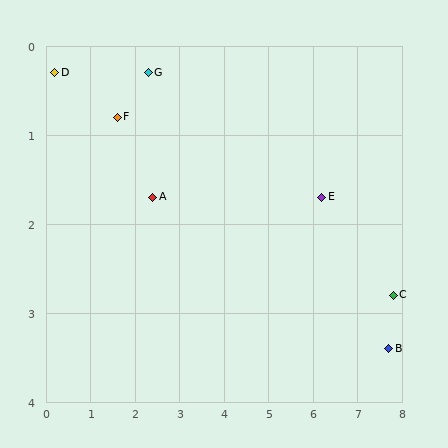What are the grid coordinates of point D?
Point D is at approximately (0.2, 0.3).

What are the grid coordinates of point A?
Point A is at approximately (2.4, 1.7).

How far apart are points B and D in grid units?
Points B and D are about 8.1 grid units apart.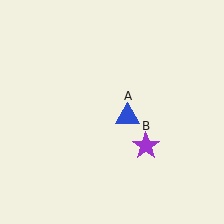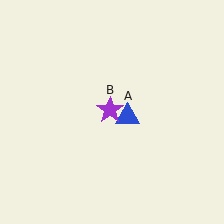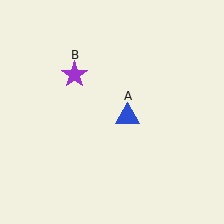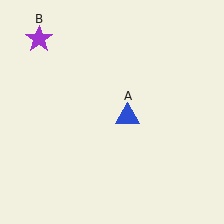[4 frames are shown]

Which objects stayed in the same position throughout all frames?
Blue triangle (object A) remained stationary.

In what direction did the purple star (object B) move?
The purple star (object B) moved up and to the left.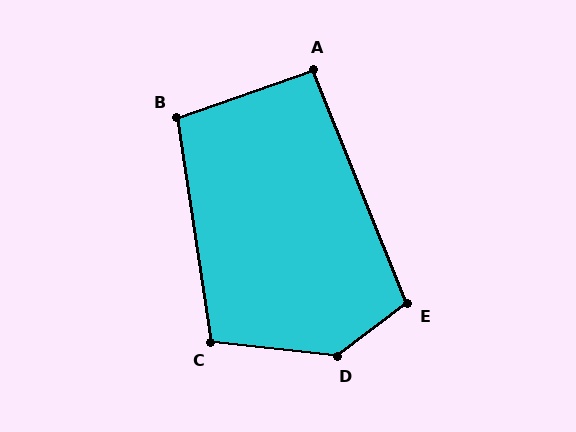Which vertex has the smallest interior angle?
A, at approximately 93 degrees.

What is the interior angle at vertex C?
Approximately 105 degrees (obtuse).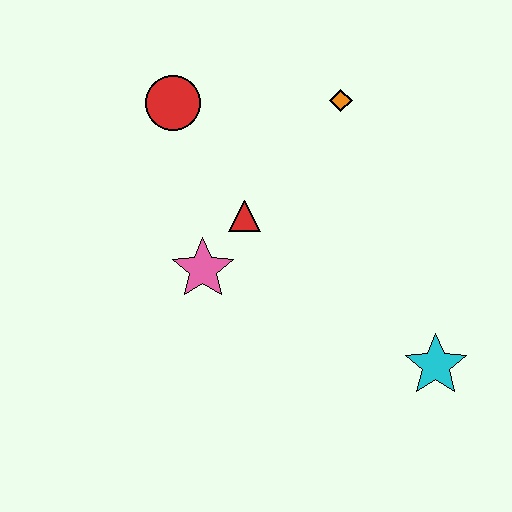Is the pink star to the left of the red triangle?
Yes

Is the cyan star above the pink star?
No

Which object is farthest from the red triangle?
The cyan star is farthest from the red triangle.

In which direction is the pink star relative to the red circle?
The pink star is below the red circle.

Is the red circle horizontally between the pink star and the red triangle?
No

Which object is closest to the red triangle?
The pink star is closest to the red triangle.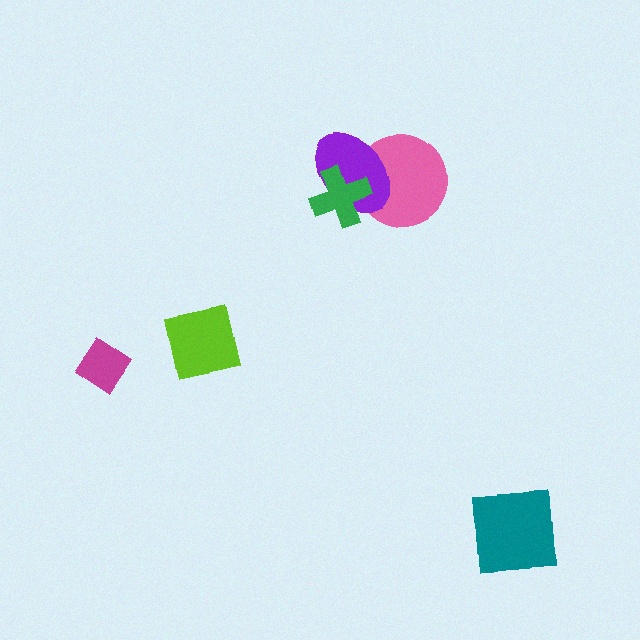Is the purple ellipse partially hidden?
Yes, it is partially covered by another shape.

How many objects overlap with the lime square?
0 objects overlap with the lime square.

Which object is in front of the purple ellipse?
The green cross is in front of the purple ellipse.